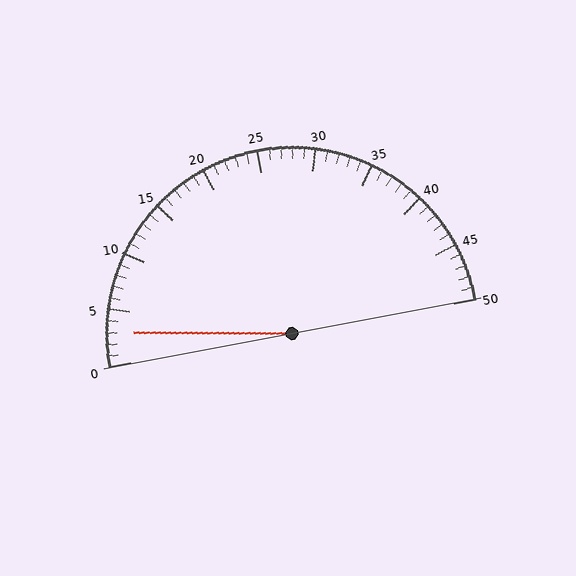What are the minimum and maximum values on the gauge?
The gauge ranges from 0 to 50.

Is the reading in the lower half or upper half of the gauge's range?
The reading is in the lower half of the range (0 to 50).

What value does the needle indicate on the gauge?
The needle indicates approximately 3.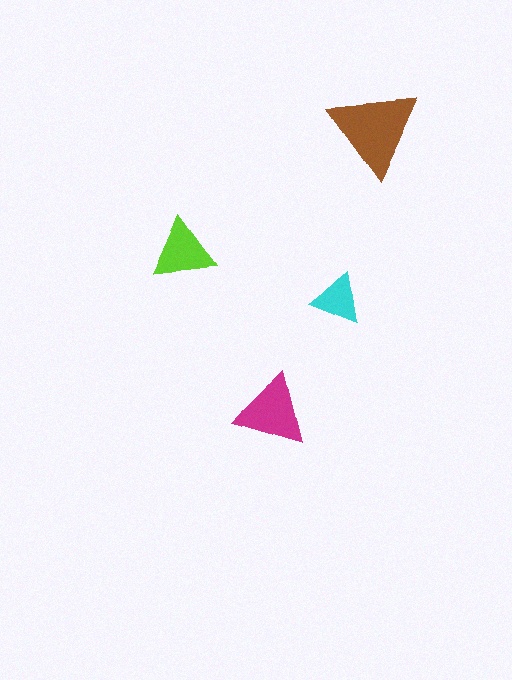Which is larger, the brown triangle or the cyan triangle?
The brown one.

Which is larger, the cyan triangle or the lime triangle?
The lime one.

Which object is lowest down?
The magenta triangle is bottommost.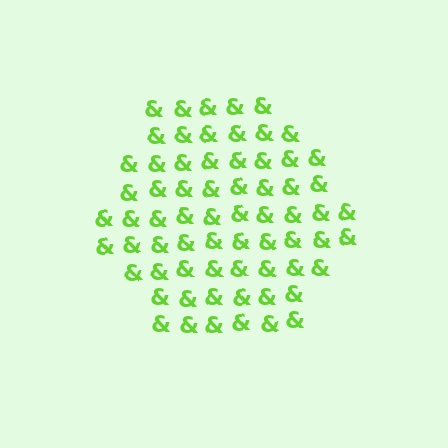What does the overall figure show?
The overall figure shows a hexagon.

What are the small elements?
The small elements are ampersands.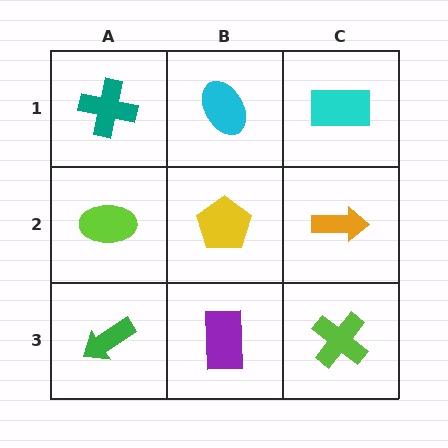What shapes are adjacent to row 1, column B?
A yellow pentagon (row 2, column B), a teal cross (row 1, column A), a cyan rectangle (row 1, column C).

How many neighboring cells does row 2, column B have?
4.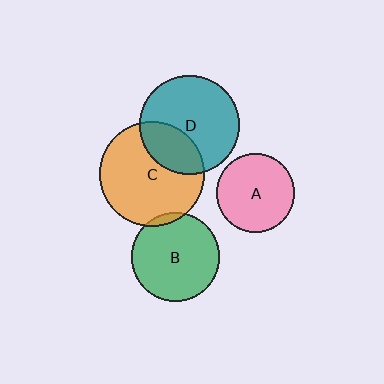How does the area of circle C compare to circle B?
Approximately 1.4 times.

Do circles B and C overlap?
Yes.